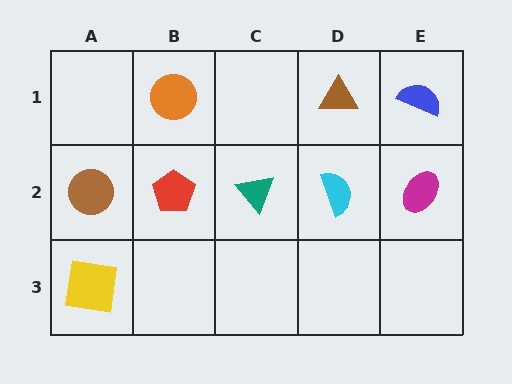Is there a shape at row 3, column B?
No, that cell is empty.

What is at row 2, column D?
A cyan semicircle.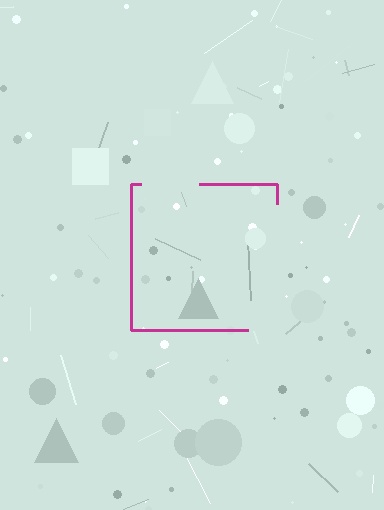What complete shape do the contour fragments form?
The contour fragments form a square.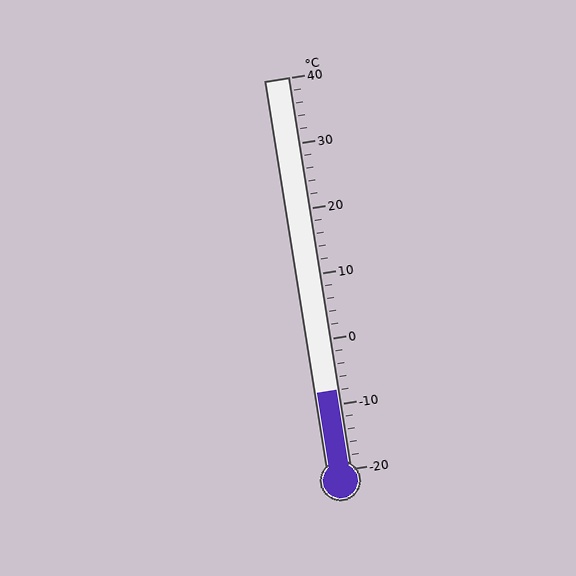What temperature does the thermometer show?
The thermometer shows approximately -8°C.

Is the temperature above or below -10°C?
The temperature is above -10°C.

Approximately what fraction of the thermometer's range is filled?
The thermometer is filled to approximately 20% of its range.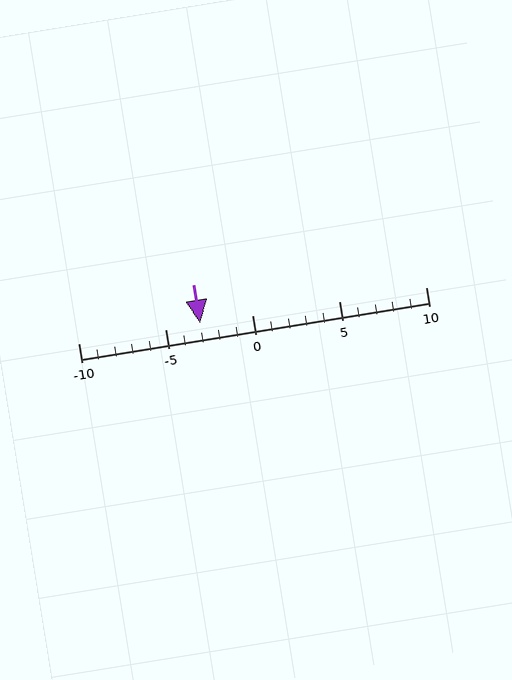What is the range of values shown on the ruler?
The ruler shows values from -10 to 10.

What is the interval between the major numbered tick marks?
The major tick marks are spaced 5 units apart.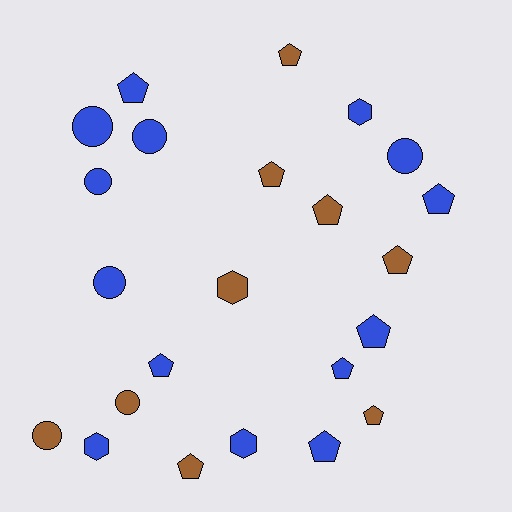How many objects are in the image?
There are 23 objects.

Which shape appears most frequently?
Pentagon, with 12 objects.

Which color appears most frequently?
Blue, with 14 objects.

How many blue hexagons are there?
There are 3 blue hexagons.